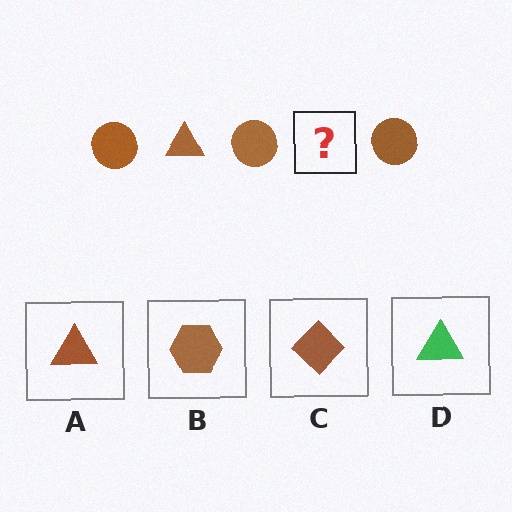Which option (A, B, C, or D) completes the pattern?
A.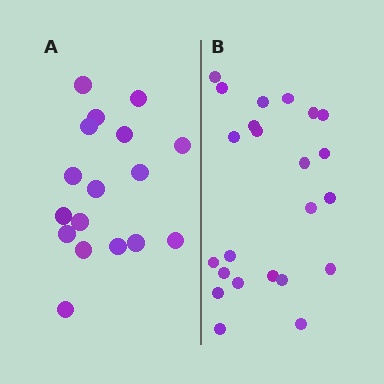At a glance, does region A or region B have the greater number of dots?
Region B (the right region) has more dots.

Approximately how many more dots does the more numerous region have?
Region B has about 6 more dots than region A.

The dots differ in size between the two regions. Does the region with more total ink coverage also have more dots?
No. Region A has more total ink coverage because its dots are larger, but region B actually contains more individual dots. Total area can be misleading — the number of items is what matters here.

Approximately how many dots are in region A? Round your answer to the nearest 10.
About 20 dots. (The exact count is 17, which rounds to 20.)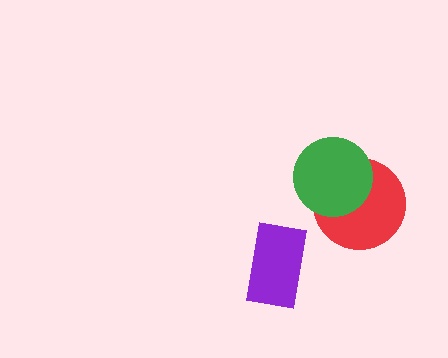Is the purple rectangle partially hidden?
No, no other shape covers it.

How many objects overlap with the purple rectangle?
0 objects overlap with the purple rectangle.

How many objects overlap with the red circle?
1 object overlaps with the red circle.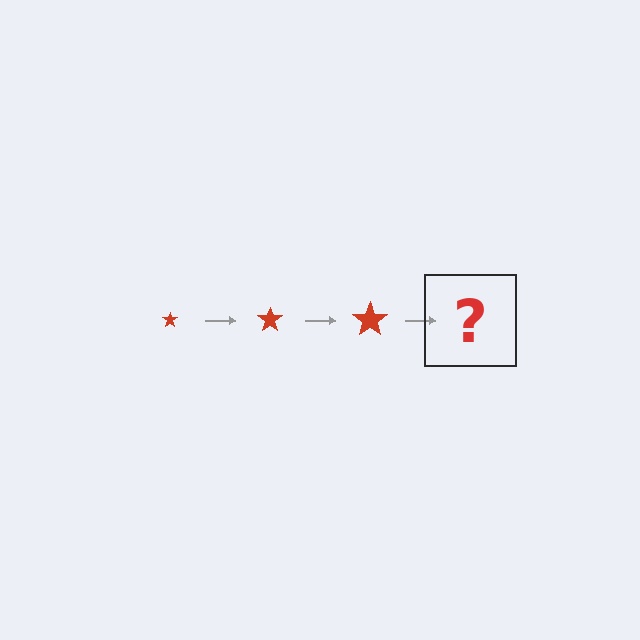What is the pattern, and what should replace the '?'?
The pattern is that the star gets progressively larger each step. The '?' should be a red star, larger than the previous one.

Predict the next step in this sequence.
The next step is a red star, larger than the previous one.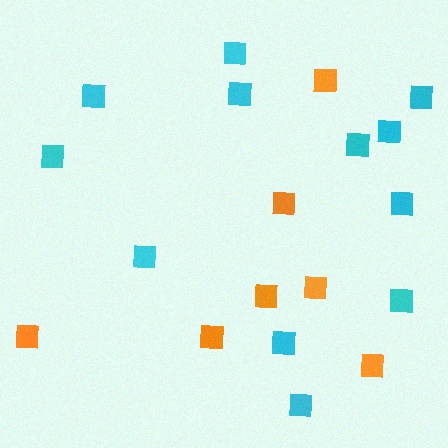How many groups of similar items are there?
There are 2 groups: one group of cyan squares (12) and one group of orange squares (7).